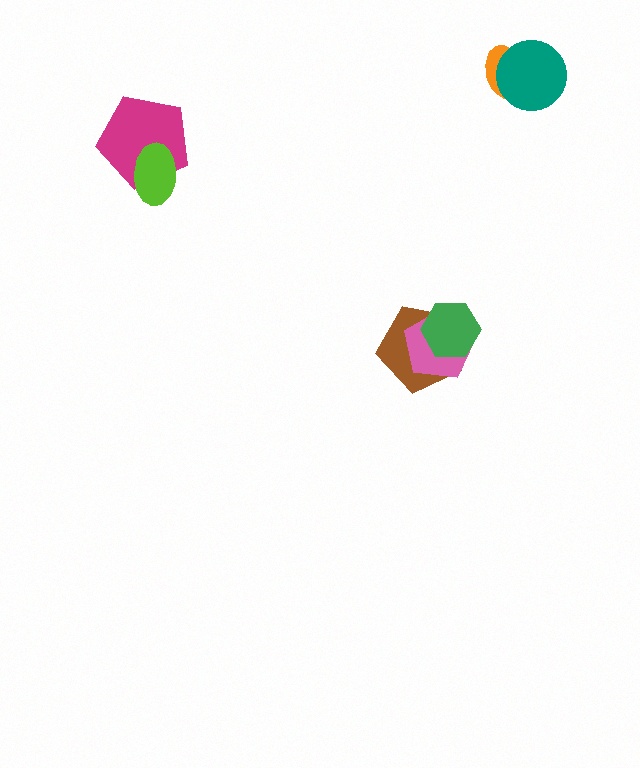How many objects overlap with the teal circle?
1 object overlaps with the teal circle.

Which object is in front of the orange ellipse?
The teal circle is in front of the orange ellipse.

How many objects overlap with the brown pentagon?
2 objects overlap with the brown pentagon.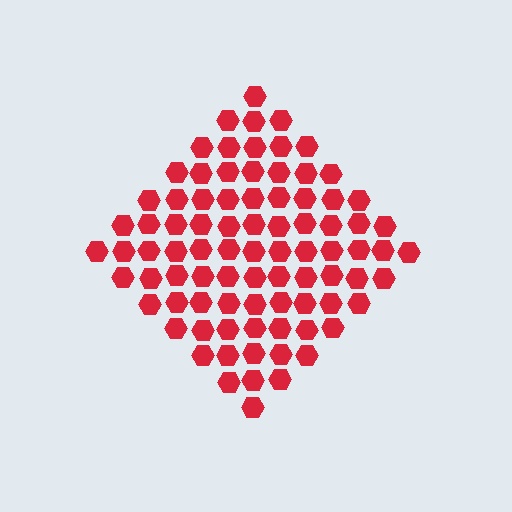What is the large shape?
The large shape is a diamond.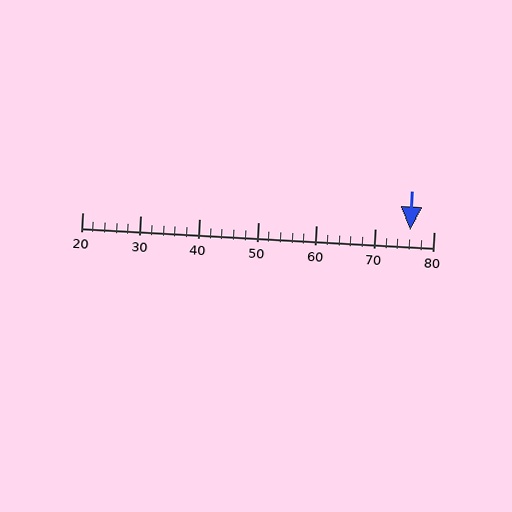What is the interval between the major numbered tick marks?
The major tick marks are spaced 10 units apart.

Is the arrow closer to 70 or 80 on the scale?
The arrow is closer to 80.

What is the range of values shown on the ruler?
The ruler shows values from 20 to 80.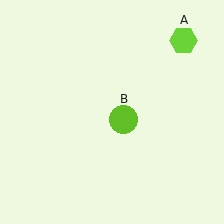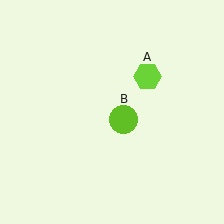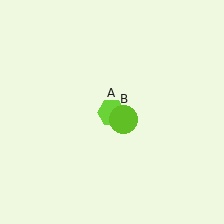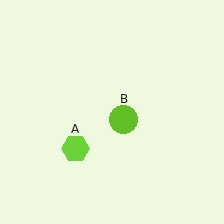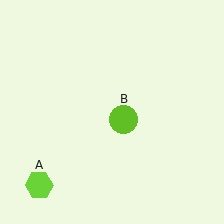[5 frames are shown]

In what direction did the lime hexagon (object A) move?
The lime hexagon (object A) moved down and to the left.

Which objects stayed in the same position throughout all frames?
Lime circle (object B) remained stationary.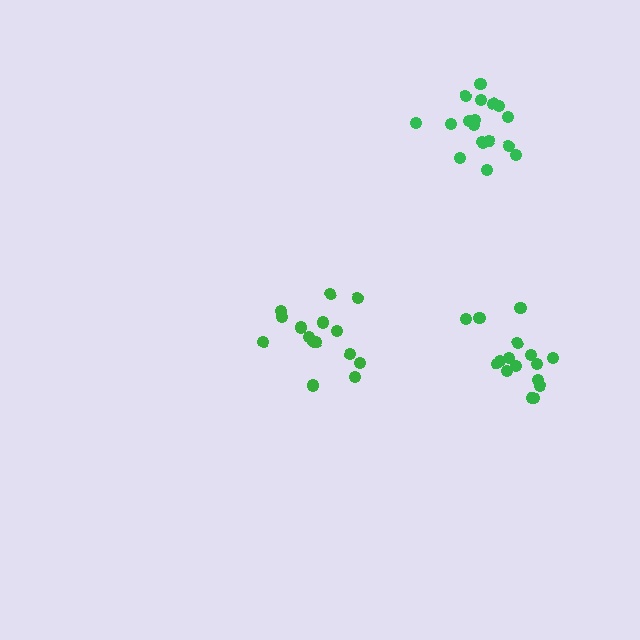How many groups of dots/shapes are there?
There are 3 groups.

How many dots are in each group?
Group 1: 16 dots, Group 2: 15 dots, Group 3: 17 dots (48 total).